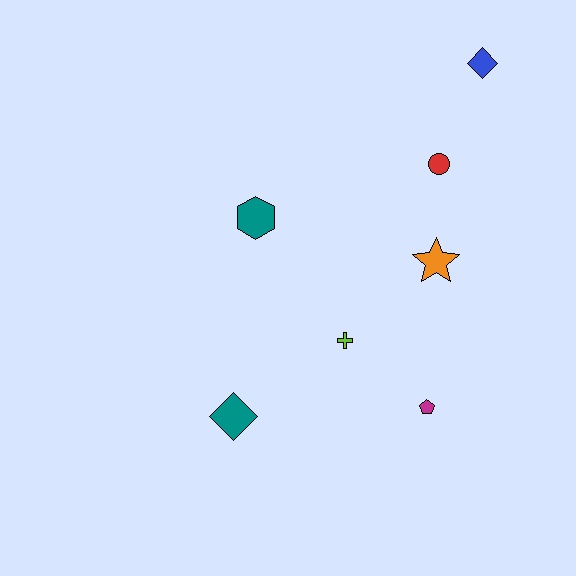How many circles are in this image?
There is 1 circle.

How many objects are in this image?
There are 7 objects.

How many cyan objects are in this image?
There are no cyan objects.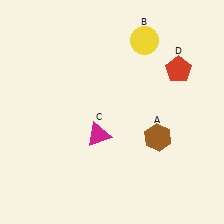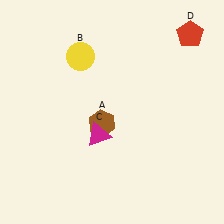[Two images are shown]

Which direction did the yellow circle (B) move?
The yellow circle (B) moved left.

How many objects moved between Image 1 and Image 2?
3 objects moved between the two images.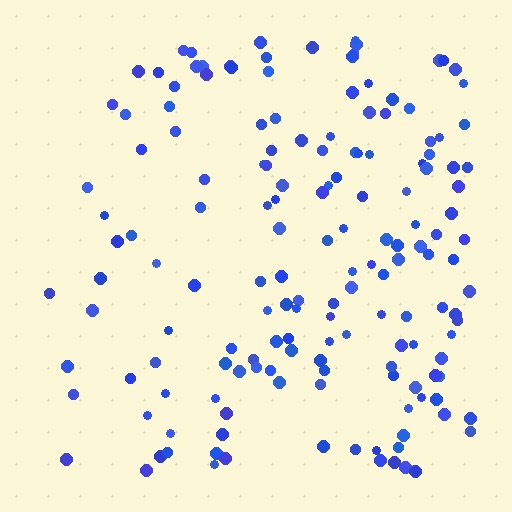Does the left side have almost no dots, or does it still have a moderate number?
Still a moderate number, just noticeably fewer than the right.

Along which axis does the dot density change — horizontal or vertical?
Horizontal.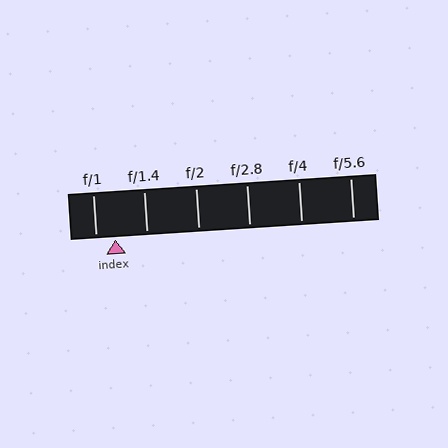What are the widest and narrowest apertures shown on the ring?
The widest aperture shown is f/1 and the narrowest is f/5.6.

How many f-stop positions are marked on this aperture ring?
There are 6 f-stop positions marked.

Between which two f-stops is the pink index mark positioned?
The index mark is between f/1 and f/1.4.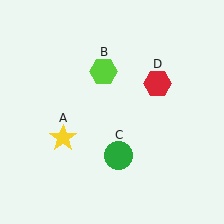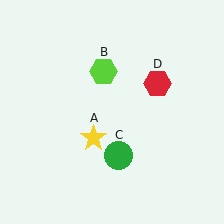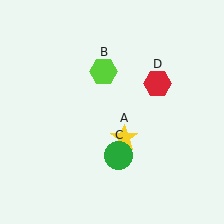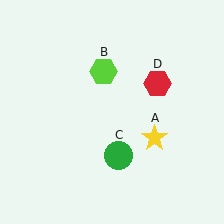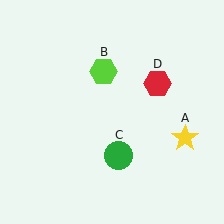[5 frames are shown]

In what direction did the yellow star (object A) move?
The yellow star (object A) moved right.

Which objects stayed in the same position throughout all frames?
Lime hexagon (object B) and green circle (object C) and red hexagon (object D) remained stationary.